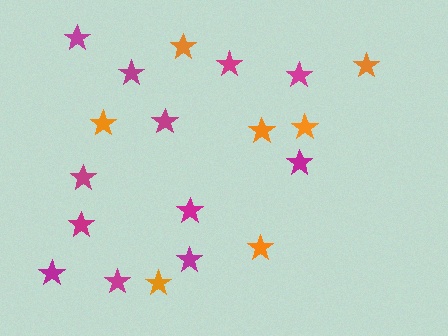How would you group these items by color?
There are 2 groups: one group of magenta stars (12) and one group of orange stars (7).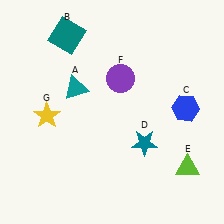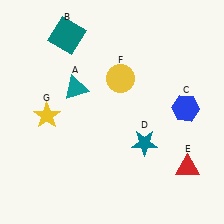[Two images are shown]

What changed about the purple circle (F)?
In Image 1, F is purple. In Image 2, it changed to yellow.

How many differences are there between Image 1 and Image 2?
There are 2 differences between the two images.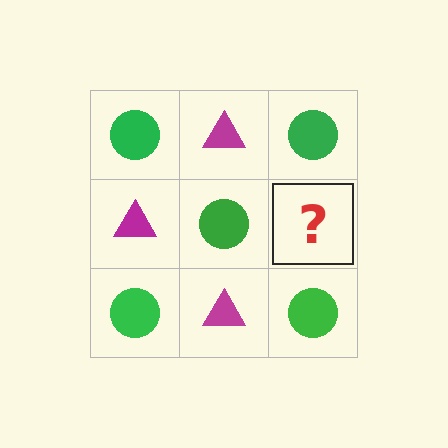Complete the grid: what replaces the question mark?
The question mark should be replaced with a magenta triangle.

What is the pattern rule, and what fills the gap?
The rule is that it alternates green circle and magenta triangle in a checkerboard pattern. The gap should be filled with a magenta triangle.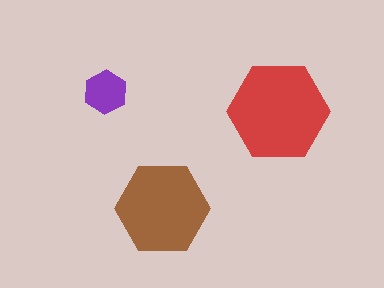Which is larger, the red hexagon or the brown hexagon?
The red one.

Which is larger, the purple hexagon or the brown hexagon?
The brown one.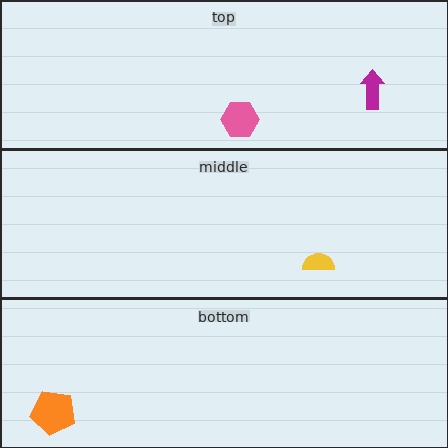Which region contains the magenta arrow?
The top region.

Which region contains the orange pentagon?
The bottom region.